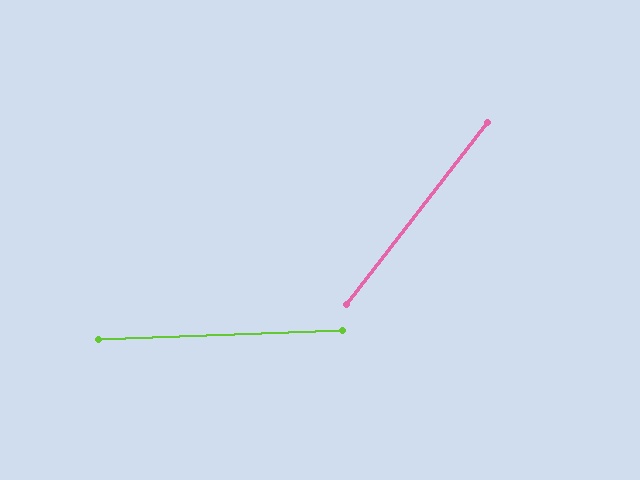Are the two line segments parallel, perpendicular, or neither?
Neither parallel nor perpendicular — they differ by about 50°.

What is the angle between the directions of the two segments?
Approximately 50 degrees.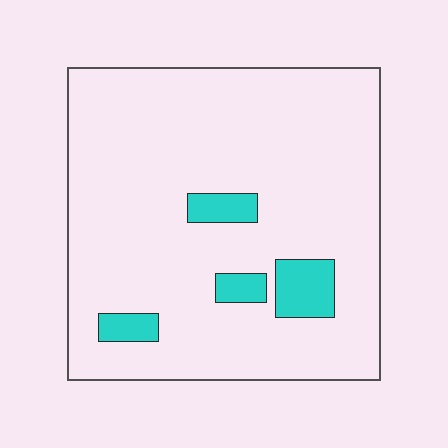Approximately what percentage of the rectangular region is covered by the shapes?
Approximately 10%.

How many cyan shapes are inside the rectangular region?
4.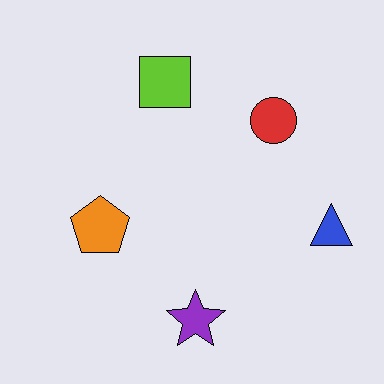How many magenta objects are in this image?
There are no magenta objects.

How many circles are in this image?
There is 1 circle.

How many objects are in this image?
There are 5 objects.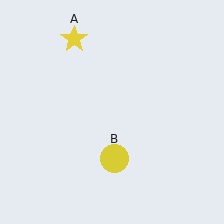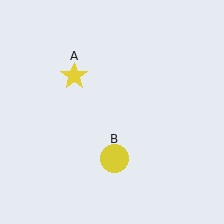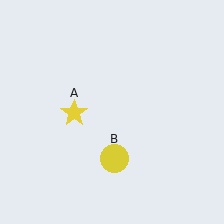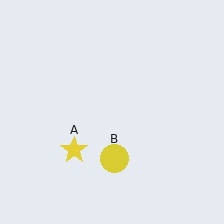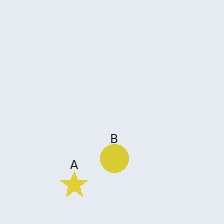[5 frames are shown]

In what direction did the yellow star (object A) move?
The yellow star (object A) moved down.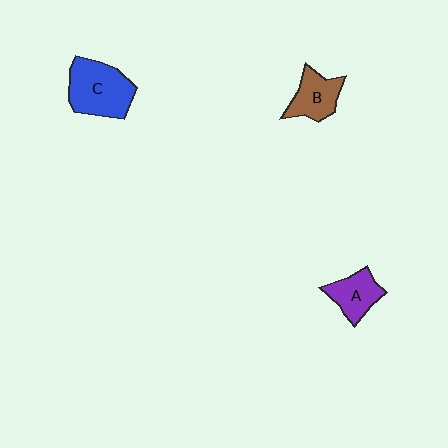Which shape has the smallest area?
Shape A (purple).